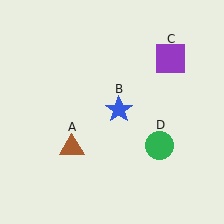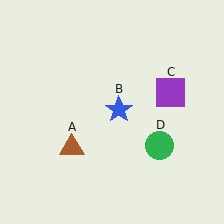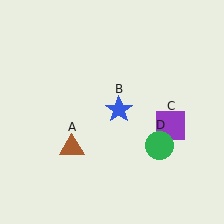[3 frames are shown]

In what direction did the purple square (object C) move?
The purple square (object C) moved down.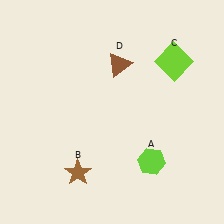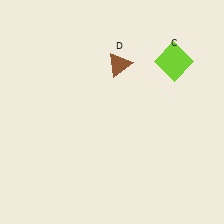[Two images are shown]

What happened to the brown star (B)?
The brown star (B) was removed in Image 2. It was in the bottom-left area of Image 1.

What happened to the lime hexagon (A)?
The lime hexagon (A) was removed in Image 2. It was in the bottom-right area of Image 1.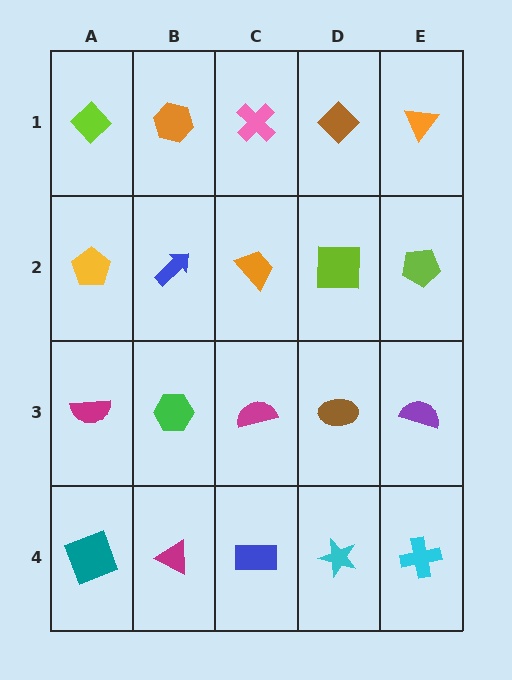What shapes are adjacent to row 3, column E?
A lime pentagon (row 2, column E), a cyan cross (row 4, column E), a brown ellipse (row 3, column D).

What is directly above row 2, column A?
A lime diamond.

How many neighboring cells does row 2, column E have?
3.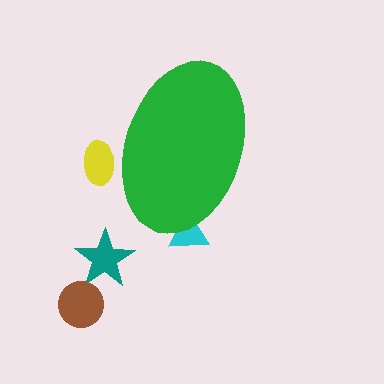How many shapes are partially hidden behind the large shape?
2 shapes are partially hidden.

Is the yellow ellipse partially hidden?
Yes, the yellow ellipse is partially hidden behind the green ellipse.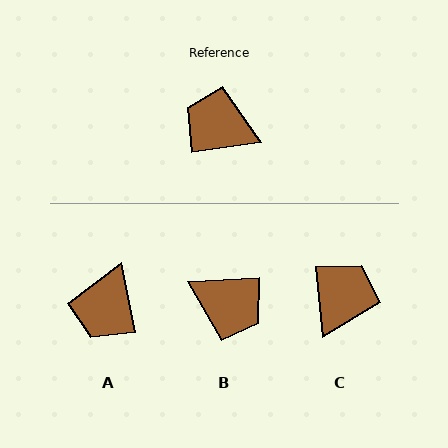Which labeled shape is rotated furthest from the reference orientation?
B, about 175 degrees away.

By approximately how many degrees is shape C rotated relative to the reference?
Approximately 94 degrees clockwise.